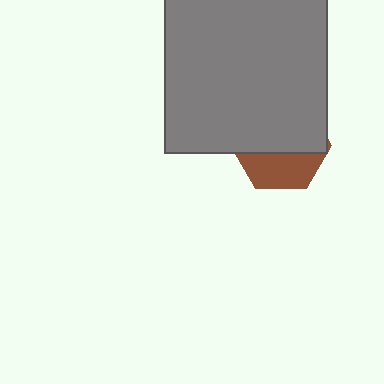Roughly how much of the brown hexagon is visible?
A small part of it is visible (roughly 39%).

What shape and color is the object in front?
The object in front is a gray square.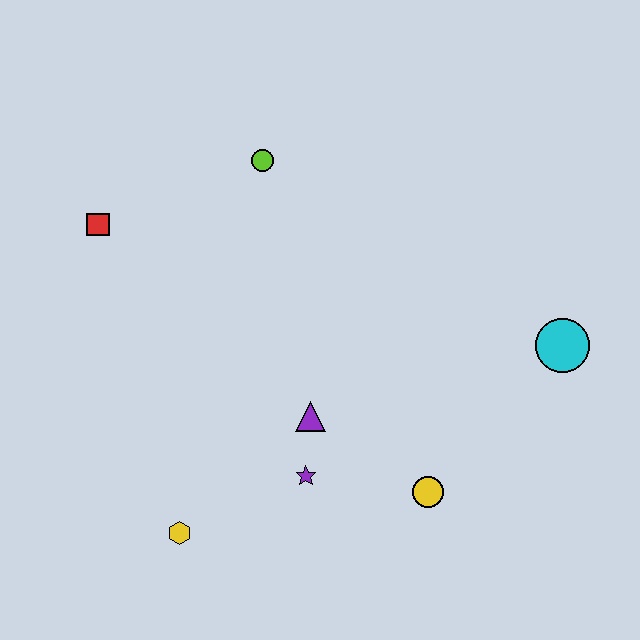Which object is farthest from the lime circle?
The yellow hexagon is farthest from the lime circle.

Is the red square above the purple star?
Yes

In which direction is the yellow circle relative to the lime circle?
The yellow circle is below the lime circle.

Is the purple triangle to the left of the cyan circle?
Yes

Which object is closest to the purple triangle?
The purple star is closest to the purple triangle.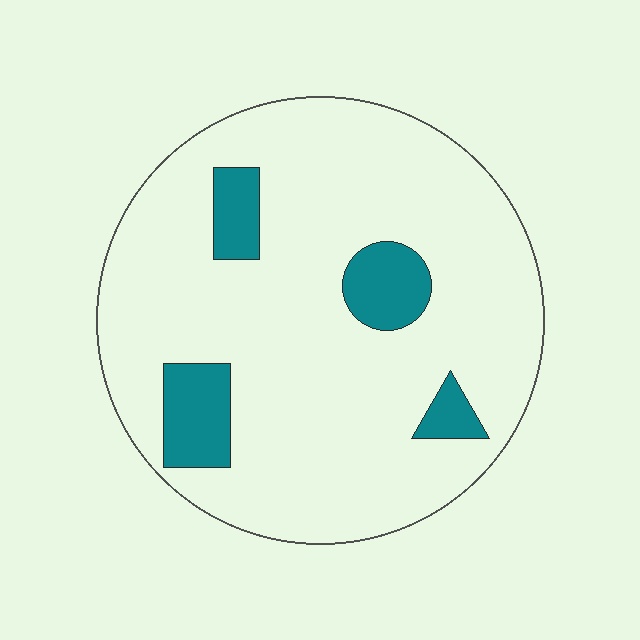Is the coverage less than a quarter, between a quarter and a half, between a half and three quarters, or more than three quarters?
Less than a quarter.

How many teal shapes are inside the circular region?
4.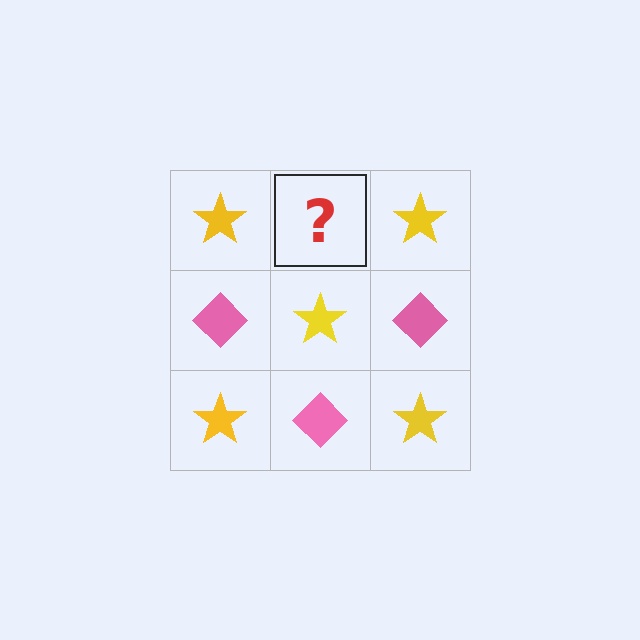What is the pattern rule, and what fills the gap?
The rule is that it alternates yellow star and pink diamond in a checkerboard pattern. The gap should be filled with a pink diamond.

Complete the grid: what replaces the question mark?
The question mark should be replaced with a pink diamond.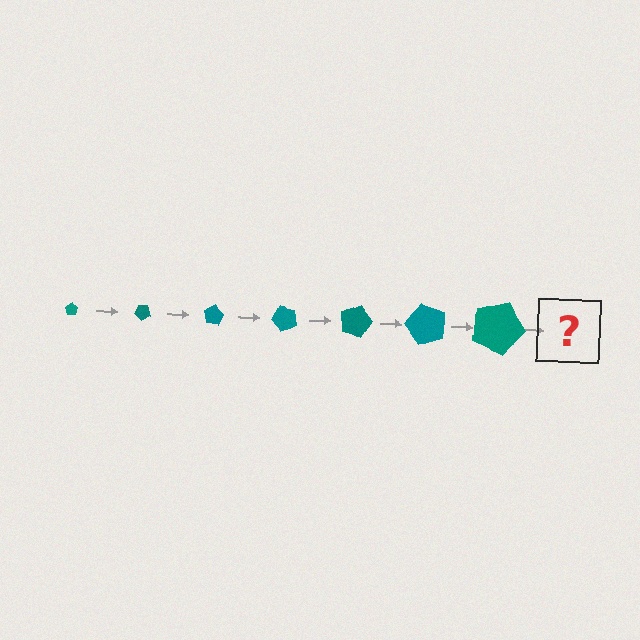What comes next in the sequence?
The next element should be a pentagon, larger than the previous one and rotated 280 degrees from the start.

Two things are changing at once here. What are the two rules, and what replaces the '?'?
The two rules are that the pentagon grows larger each step and it rotates 40 degrees each step. The '?' should be a pentagon, larger than the previous one and rotated 280 degrees from the start.